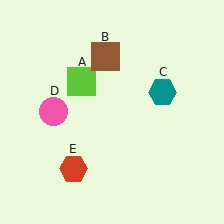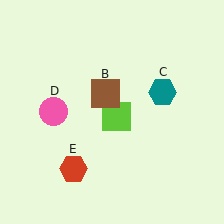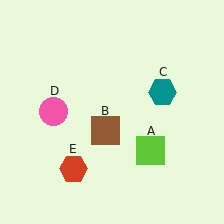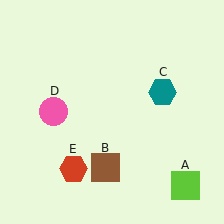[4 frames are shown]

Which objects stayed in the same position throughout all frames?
Teal hexagon (object C) and pink circle (object D) and red hexagon (object E) remained stationary.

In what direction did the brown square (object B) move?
The brown square (object B) moved down.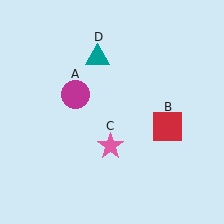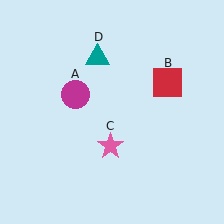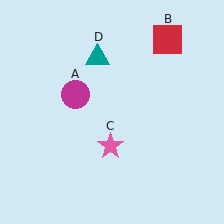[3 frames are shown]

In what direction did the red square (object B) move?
The red square (object B) moved up.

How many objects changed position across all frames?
1 object changed position: red square (object B).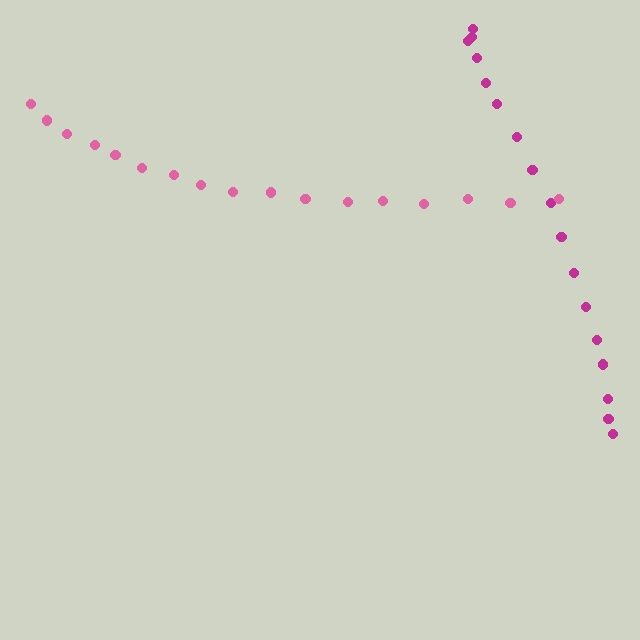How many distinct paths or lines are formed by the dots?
There are 2 distinct paths.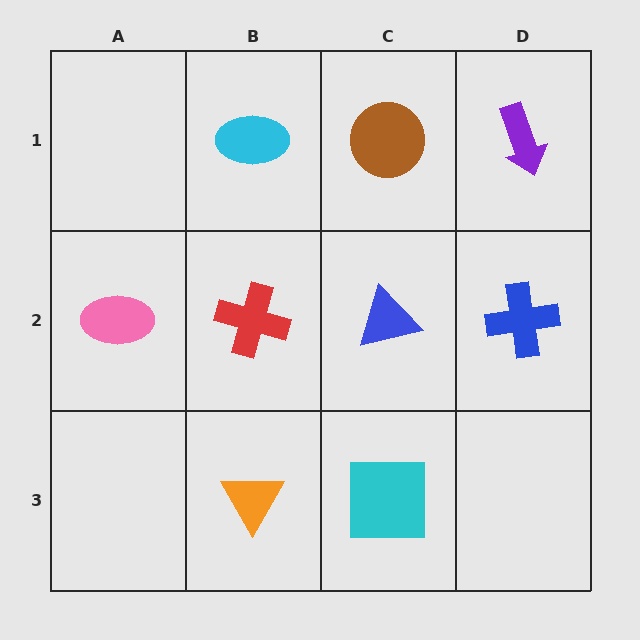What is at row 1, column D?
A purple arrow.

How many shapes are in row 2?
4 shapes.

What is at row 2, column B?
A red cross.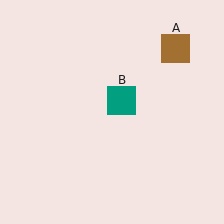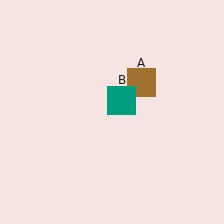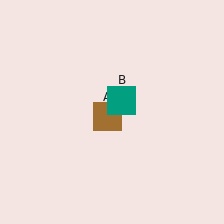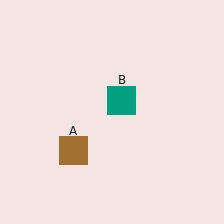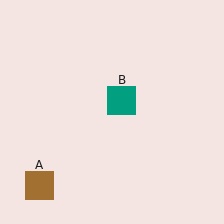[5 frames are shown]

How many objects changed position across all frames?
1 object changed position: brown square (object A).